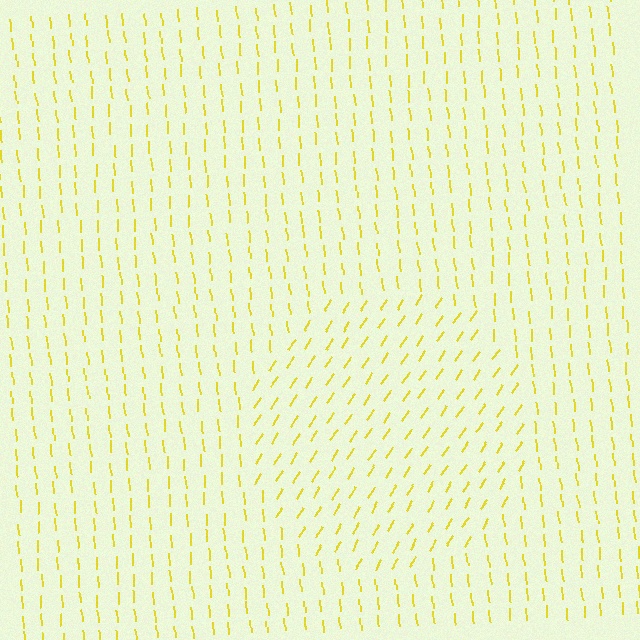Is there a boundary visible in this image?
Yes, there is a texture boundary formed by a change in line orientation.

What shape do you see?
I see a circle.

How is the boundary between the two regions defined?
The boundary is defined purely by a change in line orientation (approximately 38 degrees difference). All lines are the same color and thickness.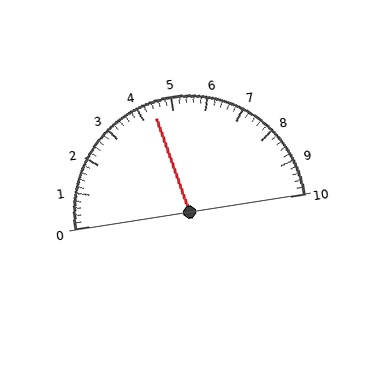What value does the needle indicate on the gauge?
The needle indicates approximately 4.4.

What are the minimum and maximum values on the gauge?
The gauge ranges from 0 to 10.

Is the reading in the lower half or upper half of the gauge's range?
The reading is in the lower half of the range (0 to 10).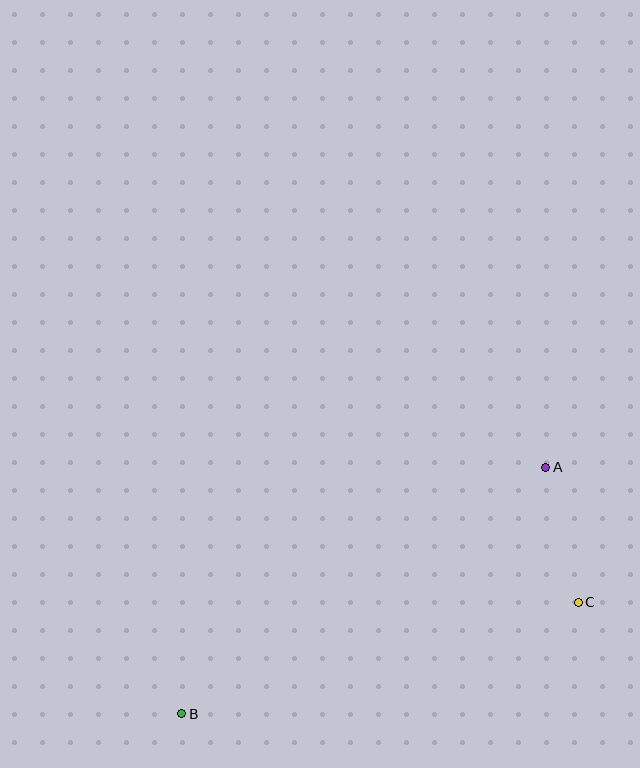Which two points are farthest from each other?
Points A and B are farthest from each other.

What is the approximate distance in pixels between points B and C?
The distance between B and C is approximately 412 pixels.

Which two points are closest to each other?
Points A and C are closest to each other.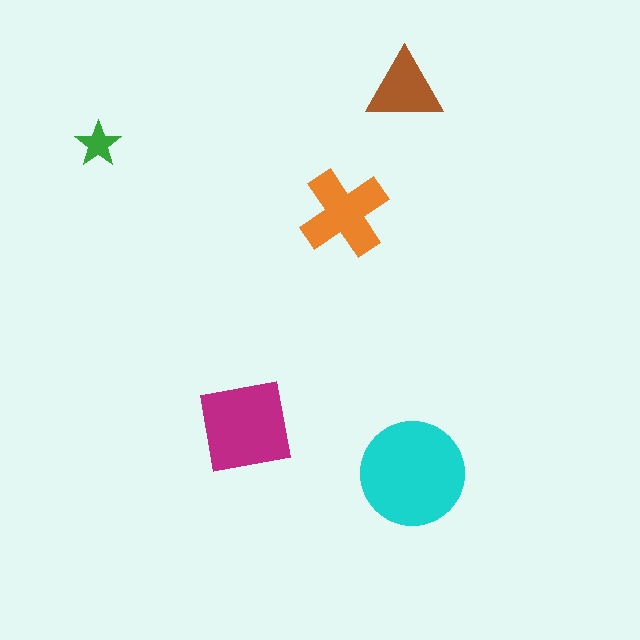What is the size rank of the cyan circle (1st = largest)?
1st.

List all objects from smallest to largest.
The green star, the brown triangle, the orange cross, the magenta square, the cyan circle.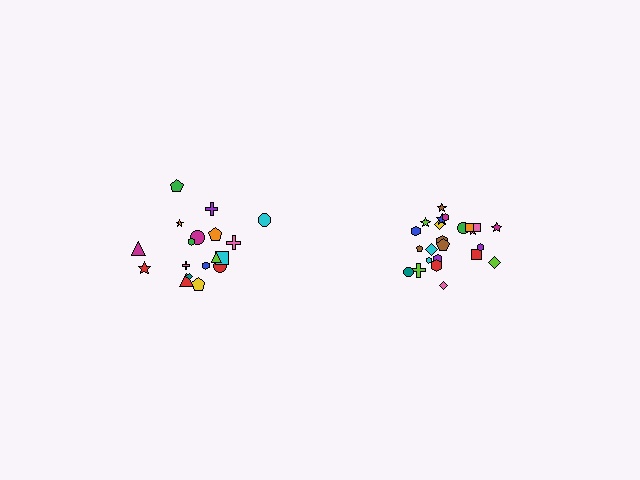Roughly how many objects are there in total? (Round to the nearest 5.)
Roughly 45 objects in total.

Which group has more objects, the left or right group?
The right group.